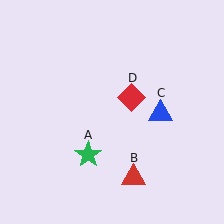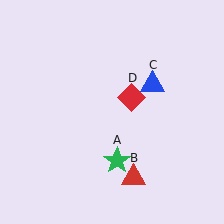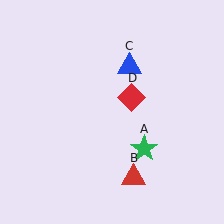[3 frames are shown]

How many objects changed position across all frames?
2 objects changed position: green star (object A), blue triangle (object C).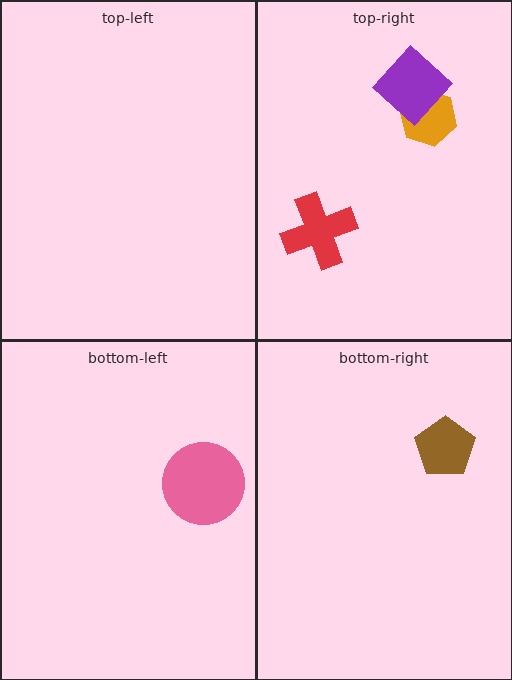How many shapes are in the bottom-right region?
1.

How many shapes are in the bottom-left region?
1.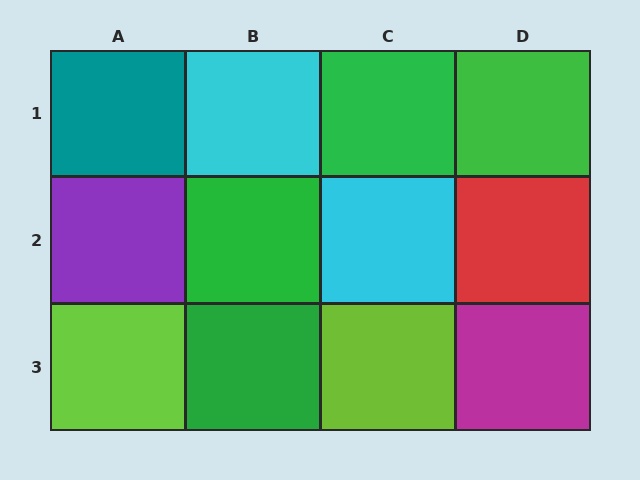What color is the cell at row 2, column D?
Red.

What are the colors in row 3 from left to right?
Lime, green, lime, magenta.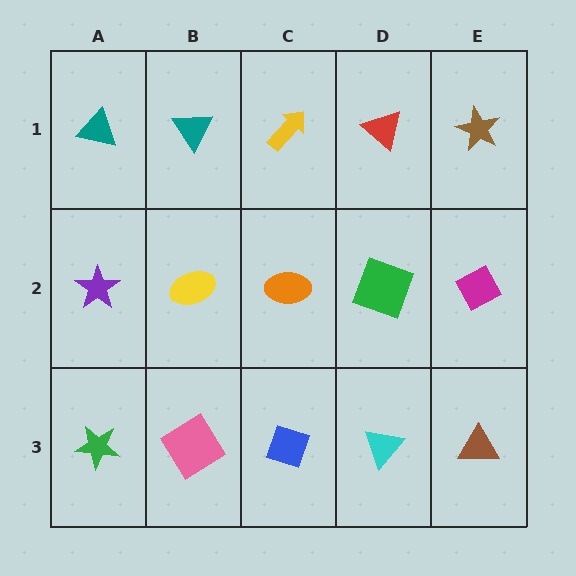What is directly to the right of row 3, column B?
A blue diamond.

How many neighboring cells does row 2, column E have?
3.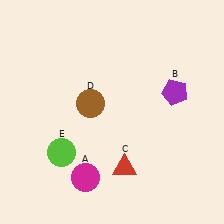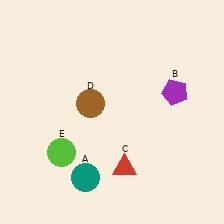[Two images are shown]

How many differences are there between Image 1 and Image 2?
There is 1 difference between the two images.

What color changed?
The circle (A) changed from magenta in Image 1 to teal in Image 2.